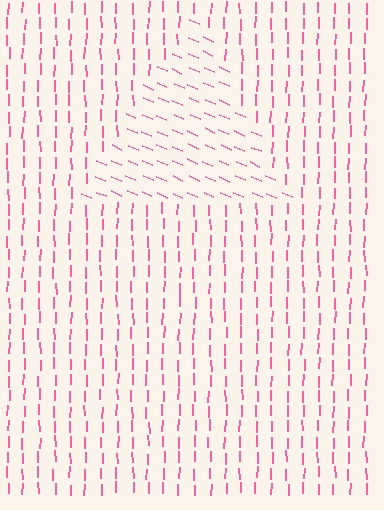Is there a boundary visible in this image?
Yes, there is a texture boundary formed by a change in line orientation.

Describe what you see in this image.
The image is filled with small pink line segments. A triangle region in the image has lines oriented differently from the surrounding lines, creating a visible texture boundary.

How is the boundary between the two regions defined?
The boundary is defined purely by a change in line orientation (approximately 67 degrees difference). All lines are the same color and thickness.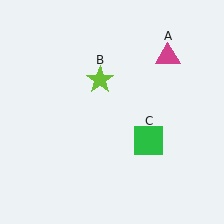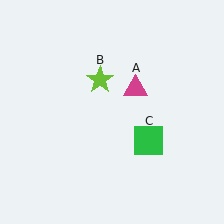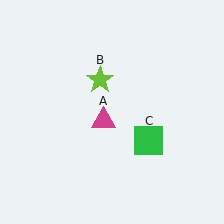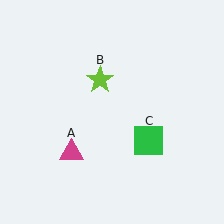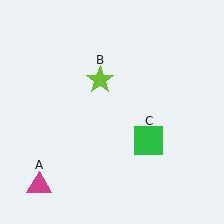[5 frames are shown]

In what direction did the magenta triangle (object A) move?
The magenta triangle (object A) moved down and to the left.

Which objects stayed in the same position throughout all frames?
Lime star (object B) and green square (object C) remained stationary.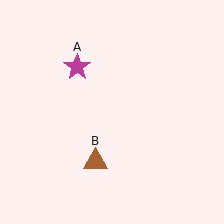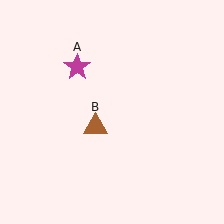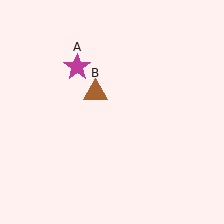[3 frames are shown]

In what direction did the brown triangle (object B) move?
The brown triangle (object B) moved up.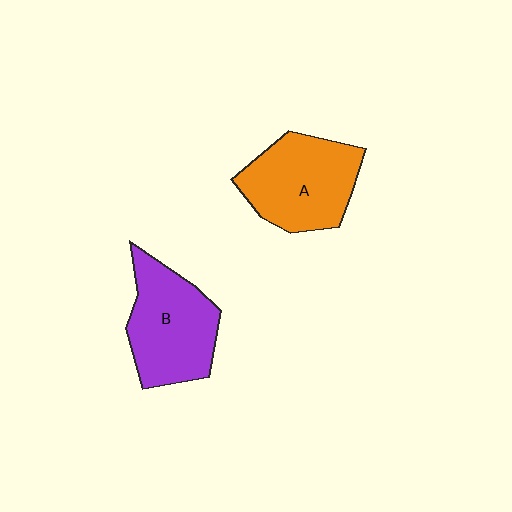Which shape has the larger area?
Shape A (orange).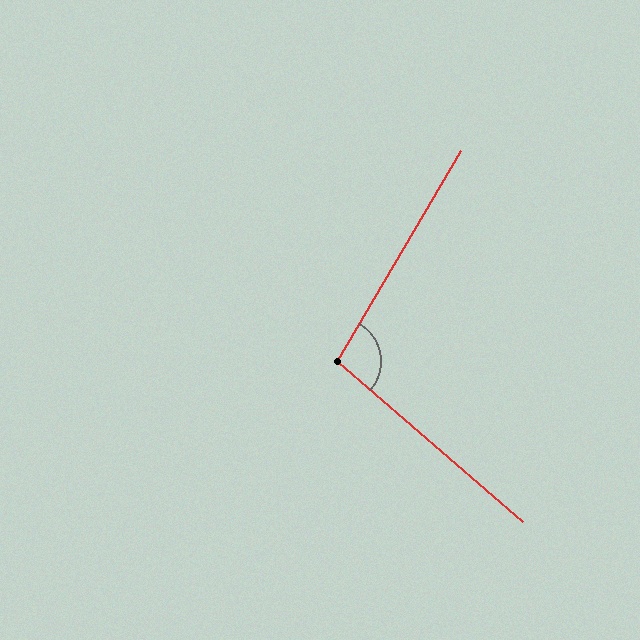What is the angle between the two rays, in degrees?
Approximately 100 degrees.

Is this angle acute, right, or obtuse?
It is obtuse.